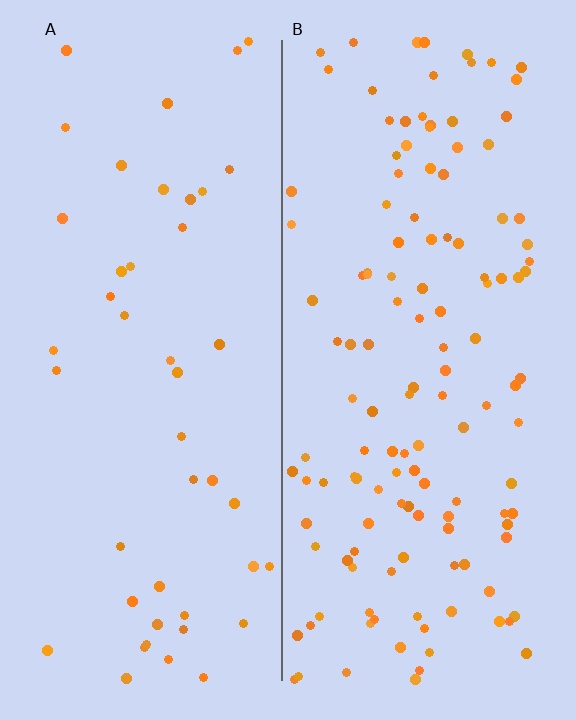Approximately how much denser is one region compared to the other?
Approximately 2.9× — region B over region A.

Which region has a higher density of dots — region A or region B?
B (the right).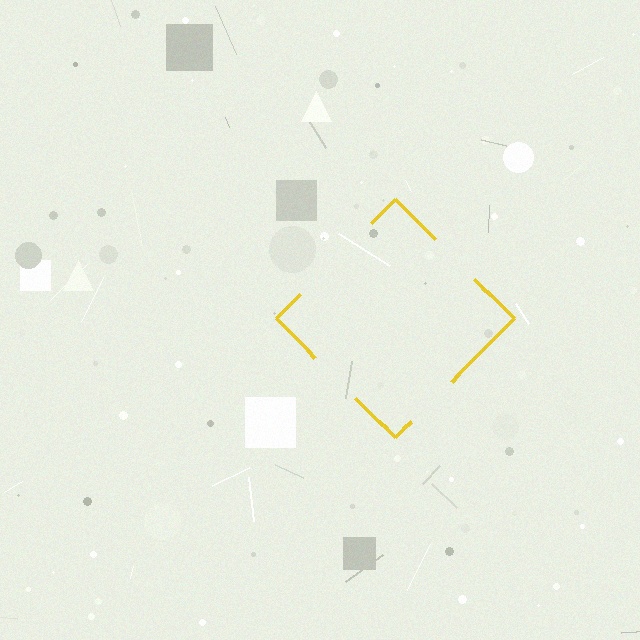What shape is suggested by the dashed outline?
The dashed outline suggests a diamond.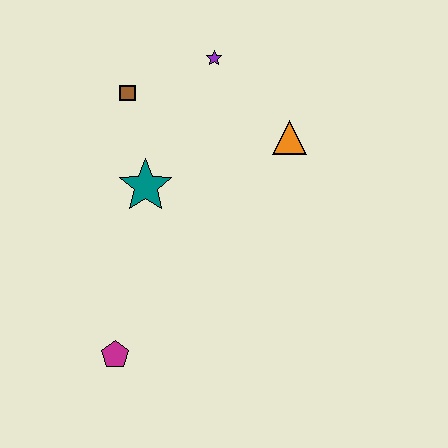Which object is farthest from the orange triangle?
The magenta pentagon is farthest from the orange triangle.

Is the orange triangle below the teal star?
No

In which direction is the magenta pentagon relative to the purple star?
The magenta pentagon is below the purple star.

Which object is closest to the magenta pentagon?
The teal star is closest to the magenta pentagon.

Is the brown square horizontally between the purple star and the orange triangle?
No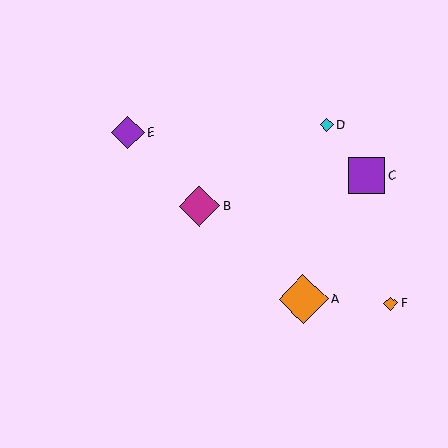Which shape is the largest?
The orange diamond (labeled A) is the largest.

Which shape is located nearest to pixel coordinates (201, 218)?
The magenta diamond (labeled B) at (199, 206) is nearest to that location.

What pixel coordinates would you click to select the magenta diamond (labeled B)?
Click at (199, 206) to select the magenta diamond B.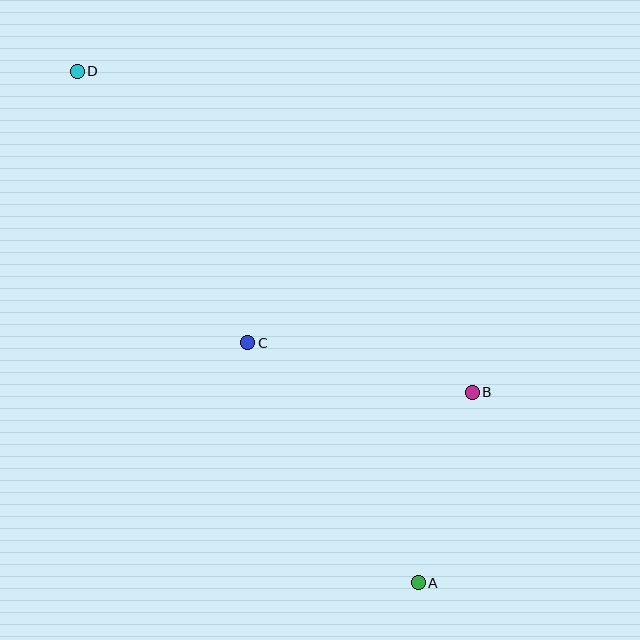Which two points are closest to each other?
Points A and B are closest to each other.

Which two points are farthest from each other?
Points A and D are farthest from each other.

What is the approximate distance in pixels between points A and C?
The distance between A and C is approximately 295 pixels.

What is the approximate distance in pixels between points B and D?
The distance between B and D is approximately 509 pixels.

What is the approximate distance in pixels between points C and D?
The distance between C and D is approximately 320 pixels.